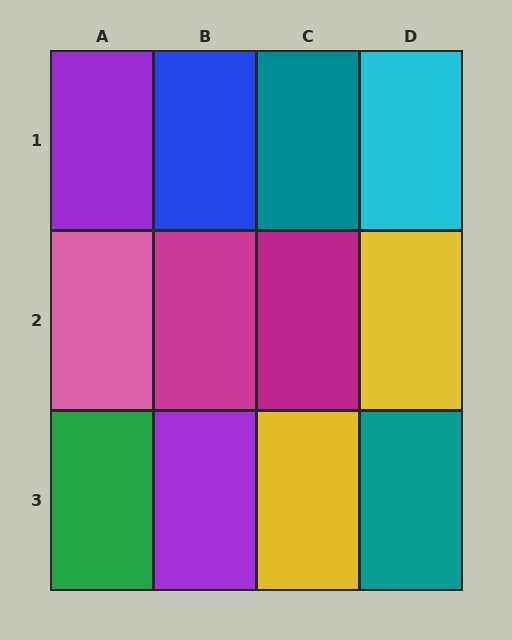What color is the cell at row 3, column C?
Yellow.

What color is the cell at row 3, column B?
Purple.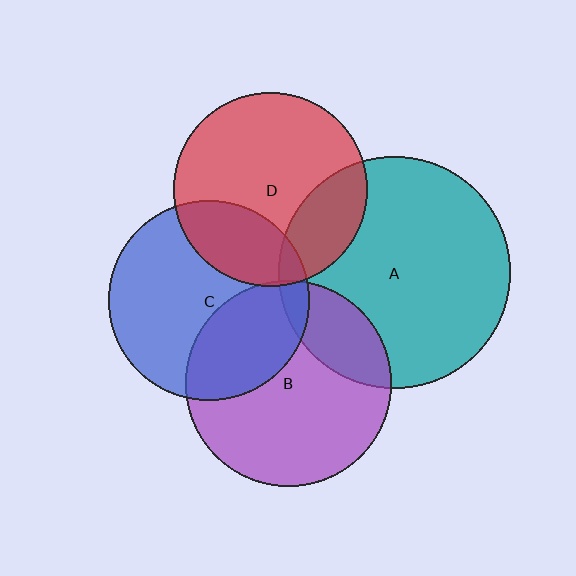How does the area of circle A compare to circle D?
Approximately 1.4 times.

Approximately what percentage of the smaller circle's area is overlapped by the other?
Approximately 5%.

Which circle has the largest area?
Circle A (teal).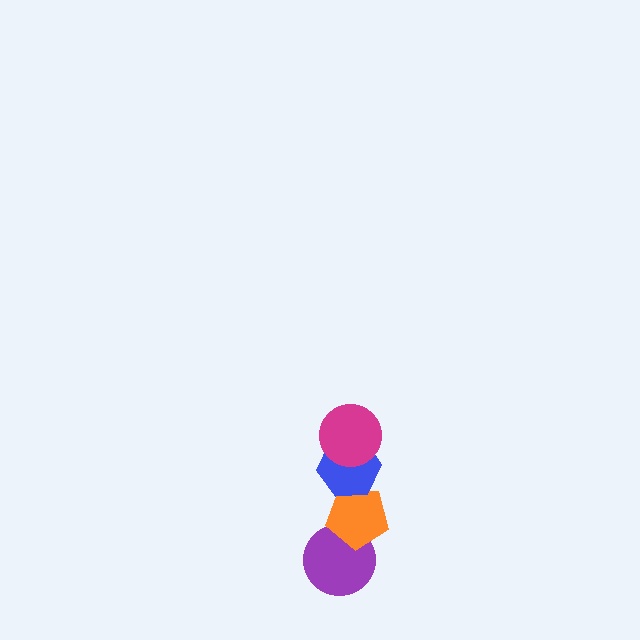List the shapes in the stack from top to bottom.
From top to bottom: the magenta circle, the blue hexagon, the orange pentagon, the purple circle.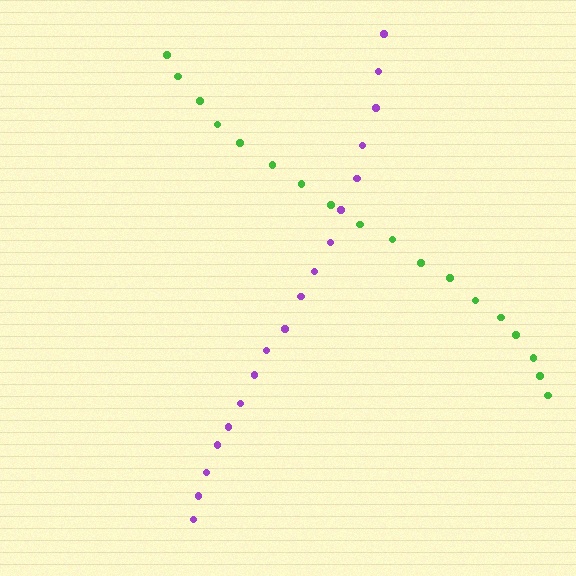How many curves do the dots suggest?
There are 2 distinct paths.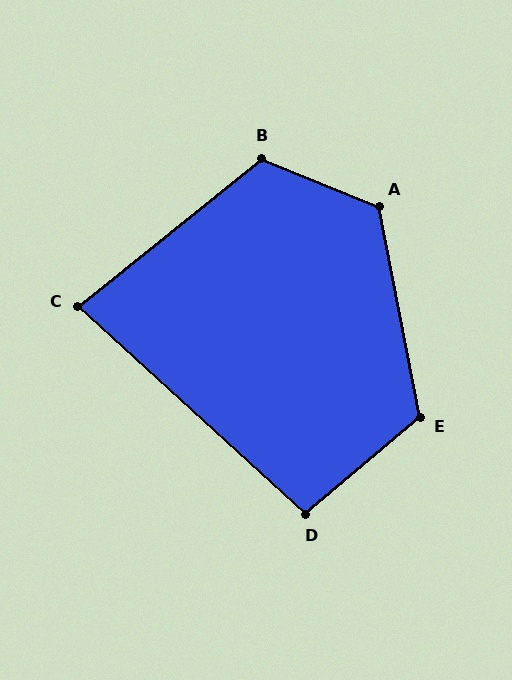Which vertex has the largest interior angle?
A, at approximately 123 degrees.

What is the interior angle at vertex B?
Approximately 119 degrees (obtuse).